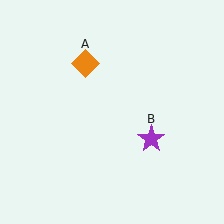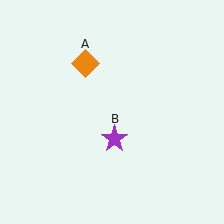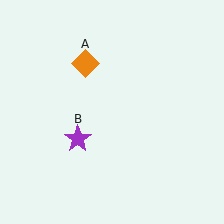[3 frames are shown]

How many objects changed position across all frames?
1 object changed position: purple star (object B).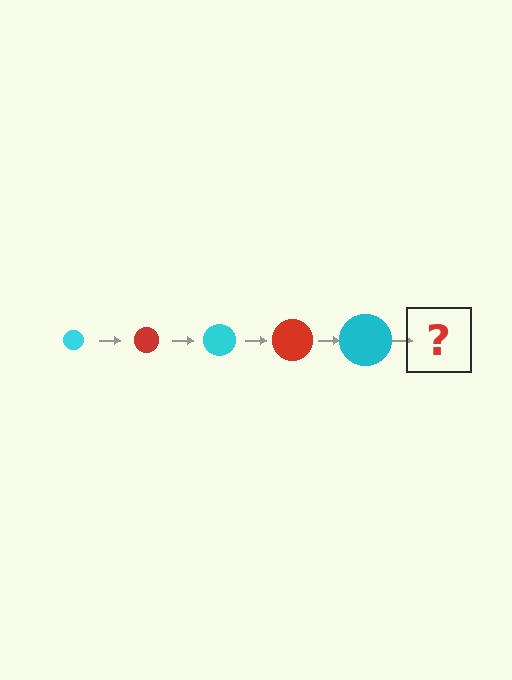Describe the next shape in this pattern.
It should be a red circle, larger than the previous one.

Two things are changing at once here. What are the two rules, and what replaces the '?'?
The two rules are that the circle grows larger each step and the color cycles through cyan and red. The '?' should be a red circle, larger than the previous one.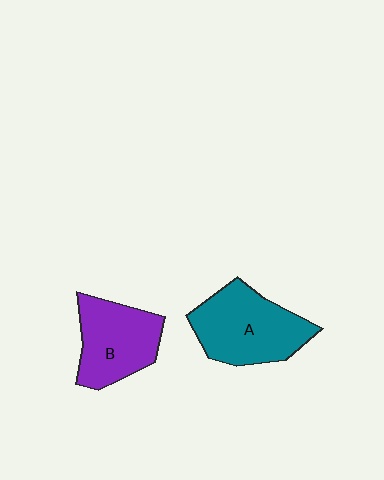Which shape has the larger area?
Shape A (teal).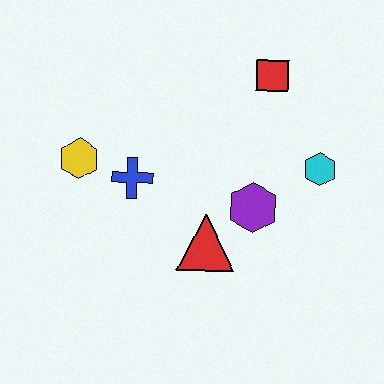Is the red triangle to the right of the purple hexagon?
No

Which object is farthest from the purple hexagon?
The yellow hexagon is farthest from the purple hexagon.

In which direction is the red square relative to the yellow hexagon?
The red square is to the right of the yellow hexagon.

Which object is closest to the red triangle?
The purple hexagon is closest to the red triangle.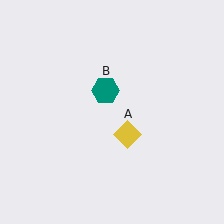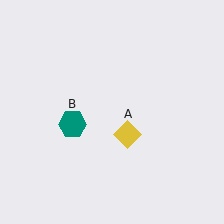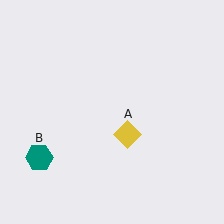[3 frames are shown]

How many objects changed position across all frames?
1 object changed position: teal hexagon (object B).